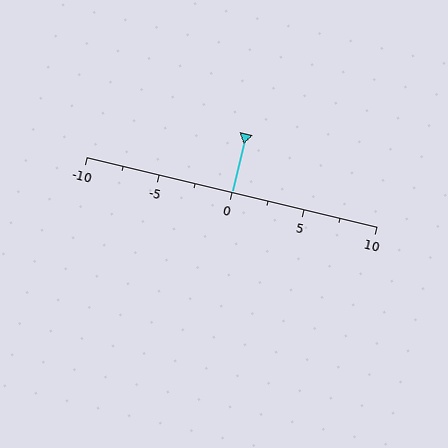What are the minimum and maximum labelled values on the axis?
The axis runs from -10 to 10.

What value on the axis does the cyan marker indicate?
The marker indicates approximately 0.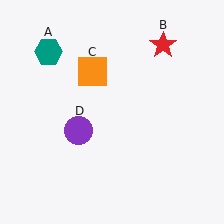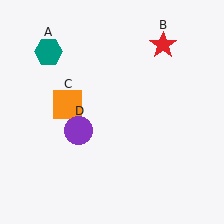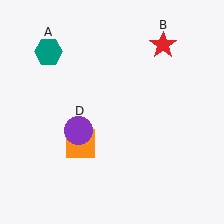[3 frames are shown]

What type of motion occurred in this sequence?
The orange square (object C) rotated counterclockwise around the center of the scene.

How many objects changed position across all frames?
1 object changed position: orange square (object C).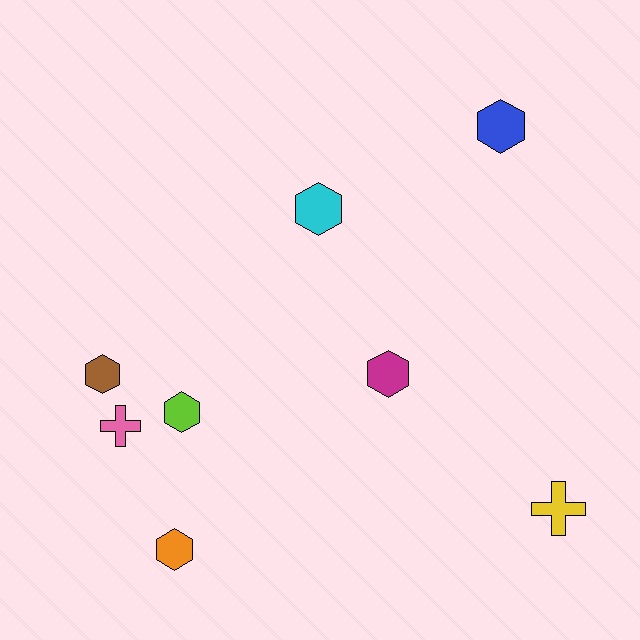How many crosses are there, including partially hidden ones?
There are 2 crosses.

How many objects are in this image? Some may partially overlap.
There are 8 objects.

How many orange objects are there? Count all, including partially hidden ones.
There is 1 orange object.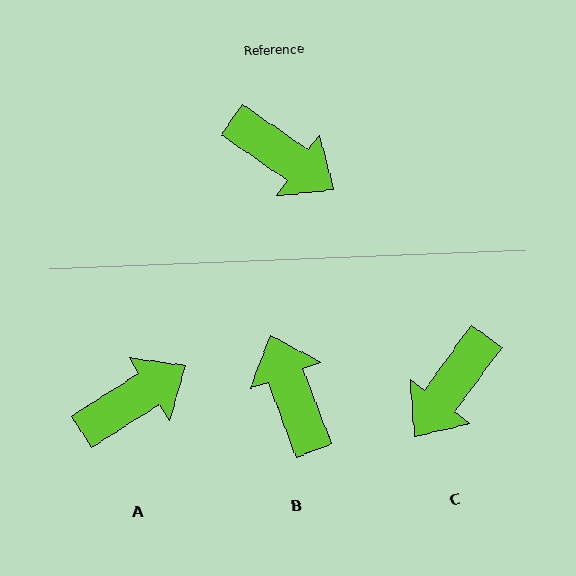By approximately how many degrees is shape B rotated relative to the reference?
Approximately 145 degrees counter-clockwise.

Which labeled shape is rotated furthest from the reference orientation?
B, about 145 degrees away.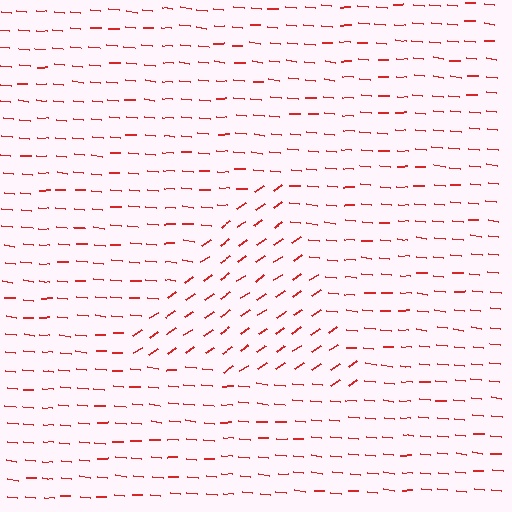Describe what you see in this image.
The image is filled with small red line segments. A triangle region in the image has lines oriented differently from the surrounding lines, creating a visible texture boundary.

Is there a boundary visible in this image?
Yes, there is a texture boundary formed by a change in line orientation.